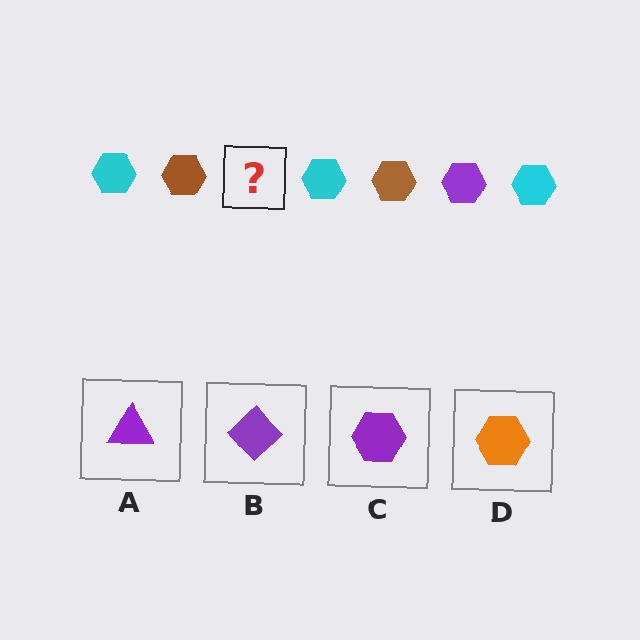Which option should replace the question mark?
Option C.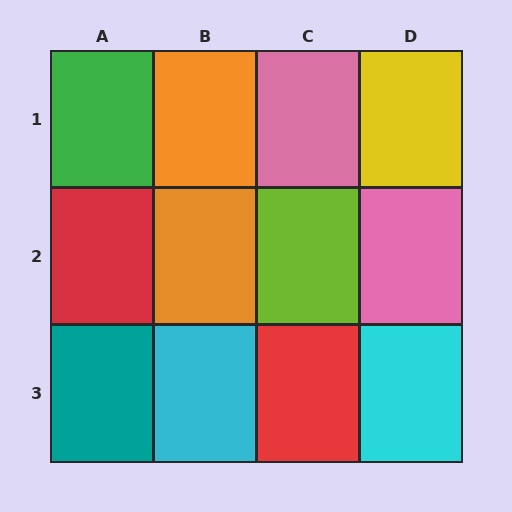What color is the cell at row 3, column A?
Teal.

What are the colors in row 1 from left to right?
Green, orange, pink, yellow.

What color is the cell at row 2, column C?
Lime.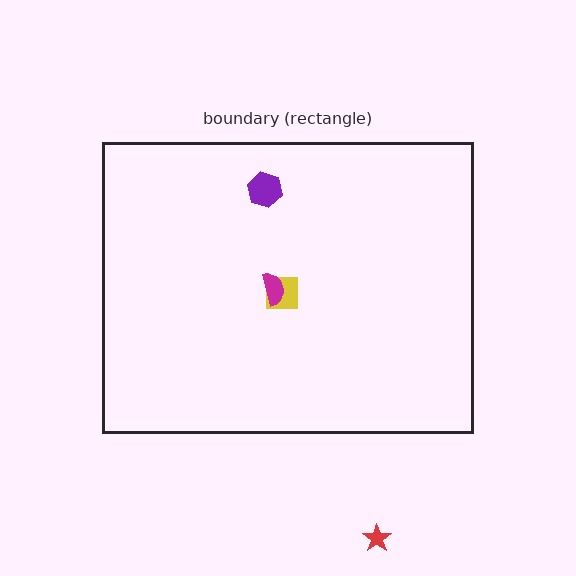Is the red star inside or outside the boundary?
Outside.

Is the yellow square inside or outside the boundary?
Inside.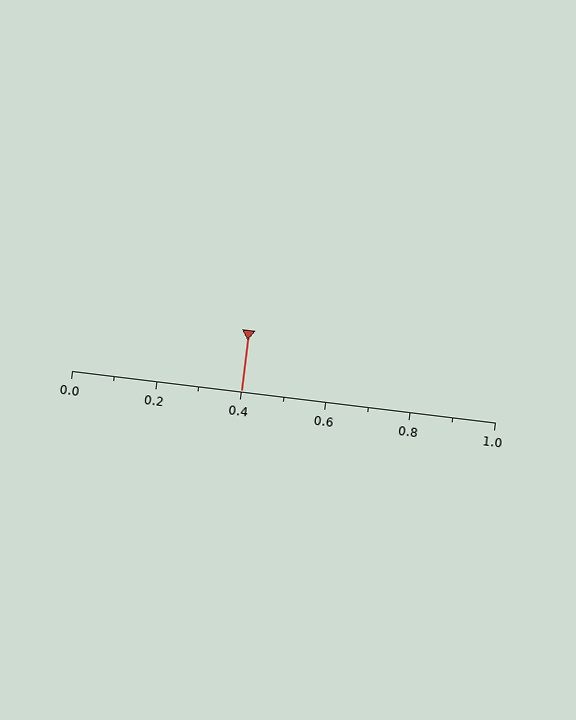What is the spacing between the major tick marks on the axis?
The major ticks are spaced 0.2 apart.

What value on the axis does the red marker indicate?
The marker indicates approximately 0.4.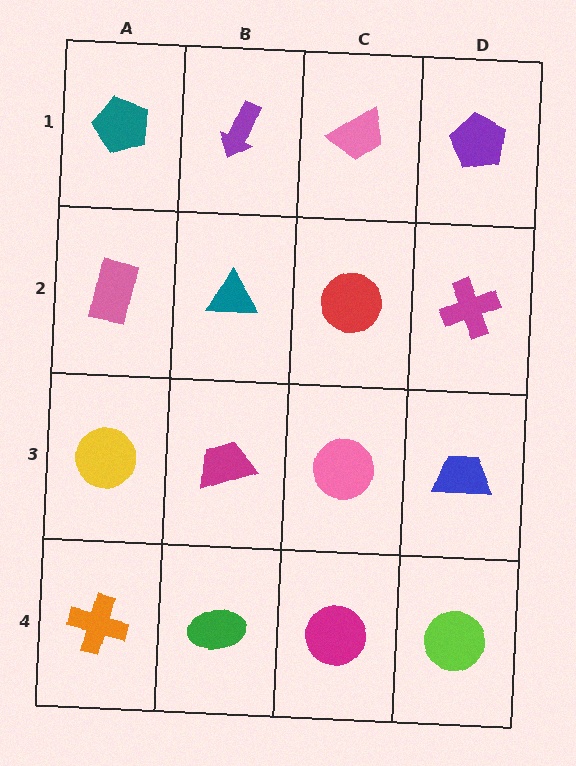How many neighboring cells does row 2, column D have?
3.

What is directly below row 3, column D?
A lime circle.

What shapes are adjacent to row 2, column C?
A pink trapezoid (row 1, column C), a pink circle (row 3, column C), a teal triangle (row 2, column B), a magenta cross (row 2, column D).